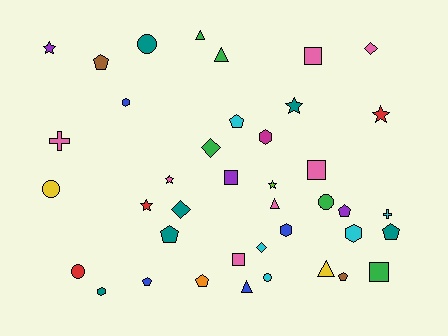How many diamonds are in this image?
There are 4 diamonds.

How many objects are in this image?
There are 40 objects.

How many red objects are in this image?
There are 3 red objects.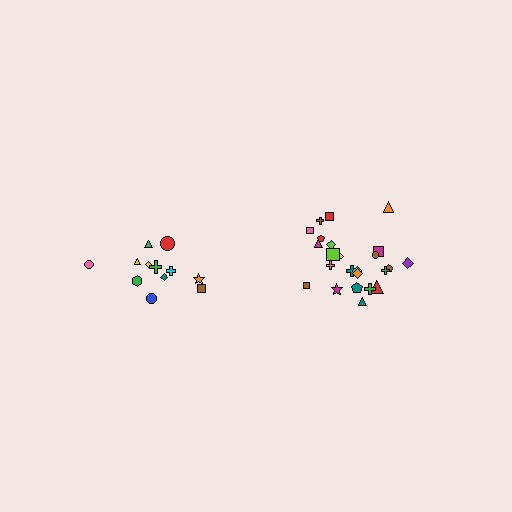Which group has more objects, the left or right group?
The right group.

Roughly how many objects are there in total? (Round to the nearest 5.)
Roughly 35 objects in total.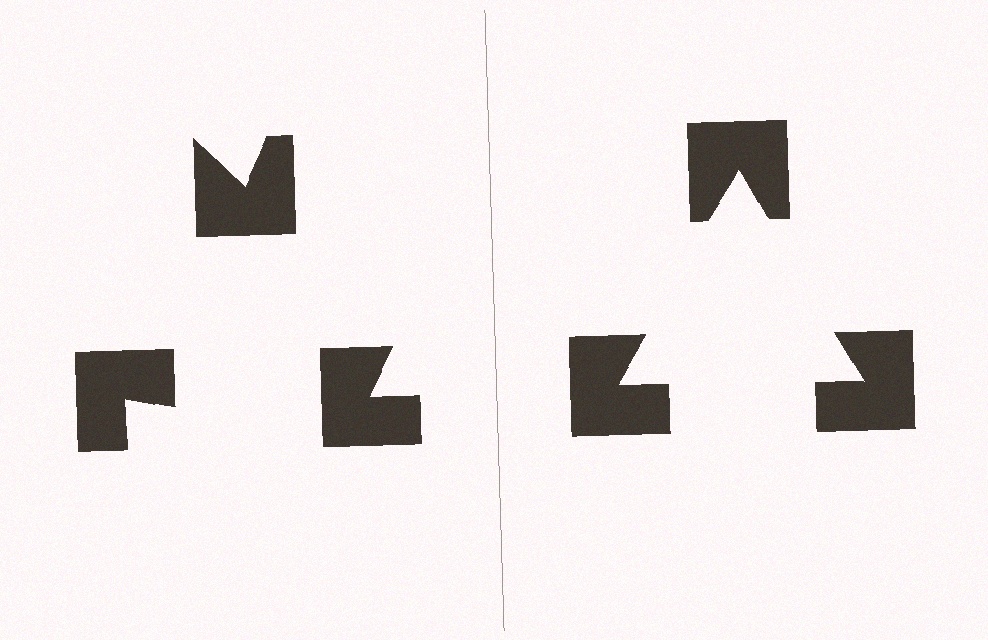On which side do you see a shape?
An illusory triangle appears on the right side. On the left side the wedge cuts are rotated, so no coherent shape forms.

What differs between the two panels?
The notched squares are positioned identically on both sides; only the wedge orientations differ. On the right they align to a triangle; on the left they are misaligned.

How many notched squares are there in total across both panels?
6 — 3 on each side.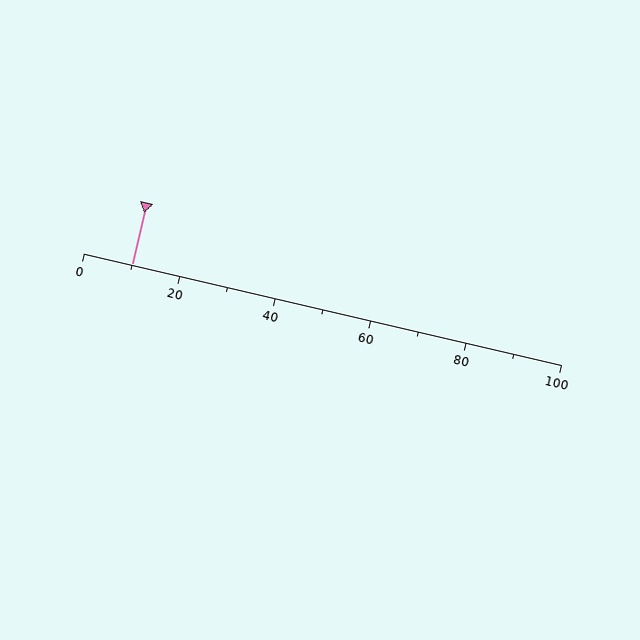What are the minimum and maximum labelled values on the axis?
The axis runs from 0 to 100.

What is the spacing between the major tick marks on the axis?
The major ticks are spaced 20 apart.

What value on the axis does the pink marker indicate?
The marker indicates approximately 10.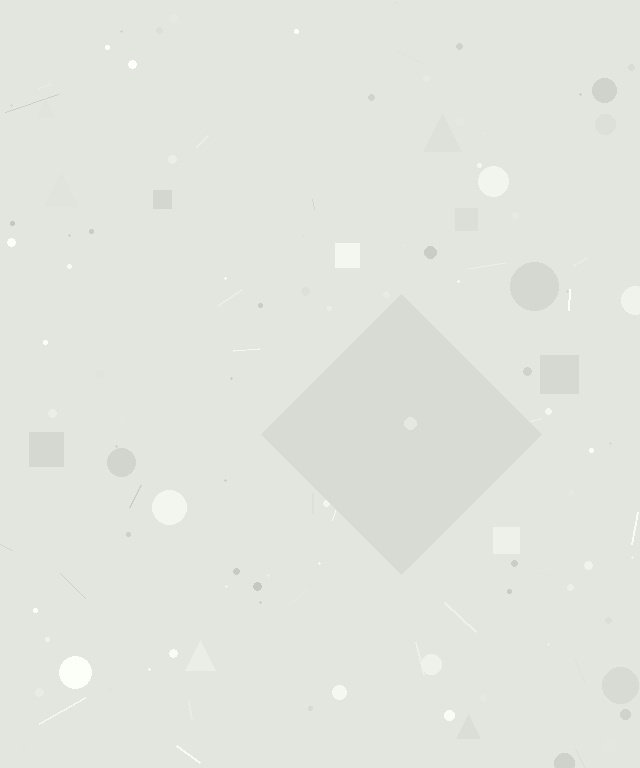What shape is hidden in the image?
A diamond is hidden in the image.